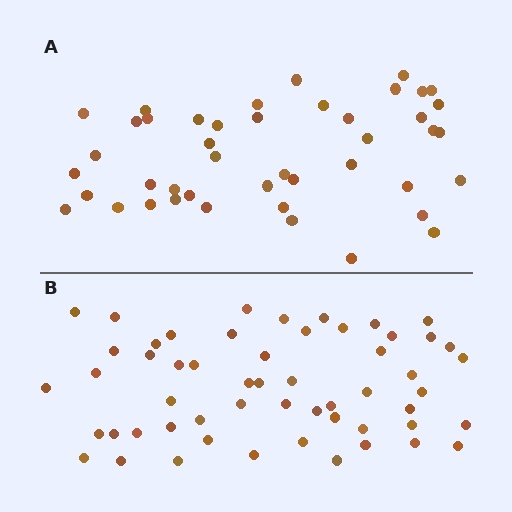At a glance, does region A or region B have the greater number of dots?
Region B (the bottom region) has more dots.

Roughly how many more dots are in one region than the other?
Region B has roughly 12 or so more dots than region A.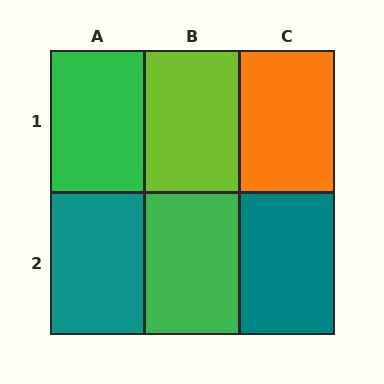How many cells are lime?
1 cell is lime.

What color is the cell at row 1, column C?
Orange.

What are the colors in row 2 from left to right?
Teal, green, teal.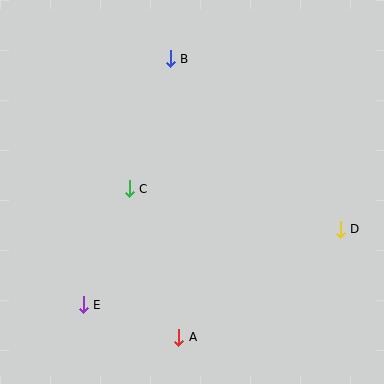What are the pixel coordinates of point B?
Point B is at (170, 59).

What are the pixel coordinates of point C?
Point C is at (129, 189).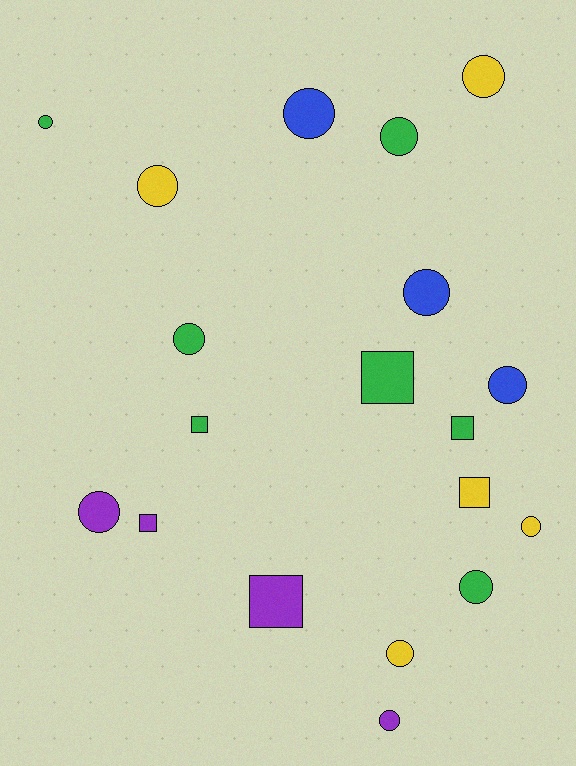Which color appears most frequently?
Green, with 7 objects.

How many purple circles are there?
There are 2 purple circles.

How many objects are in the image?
There are 19 objects.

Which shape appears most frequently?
Circle, with 13 objects.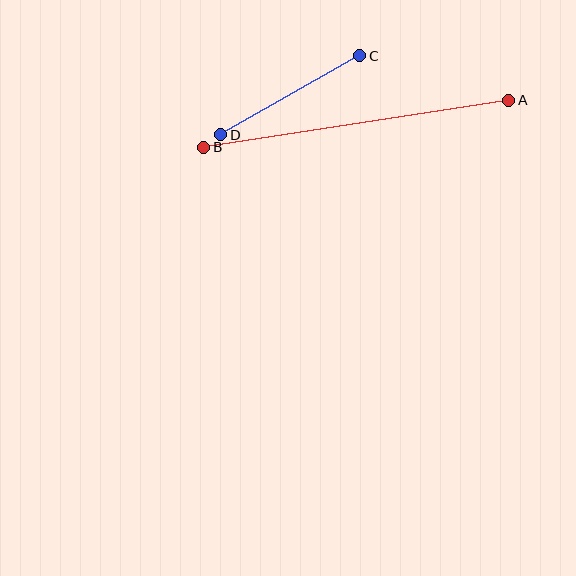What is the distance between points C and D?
The distance is approximately 160 pixels.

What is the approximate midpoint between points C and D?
The midpoint is at approximately (290, 95) pixels.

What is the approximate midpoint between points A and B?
The midpoint is at approximately (356, 124) pixels.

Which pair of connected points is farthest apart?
Points A and B are farthest apart.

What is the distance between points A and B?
The distance is approximately 309 pixels.